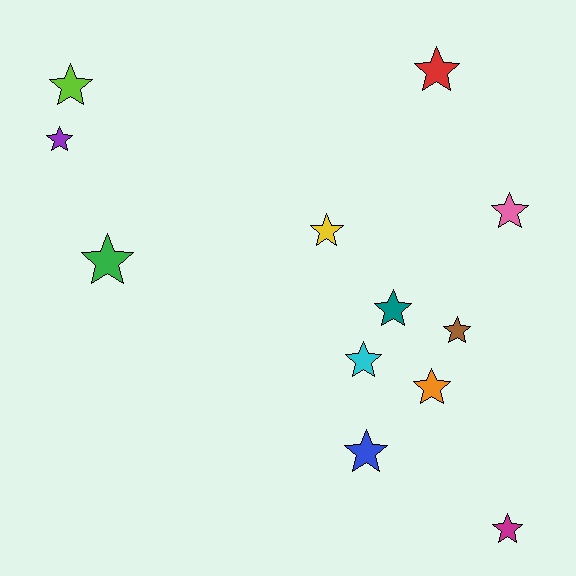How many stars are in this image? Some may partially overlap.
There are 12 stars.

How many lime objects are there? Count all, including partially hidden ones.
There is 1 lime object.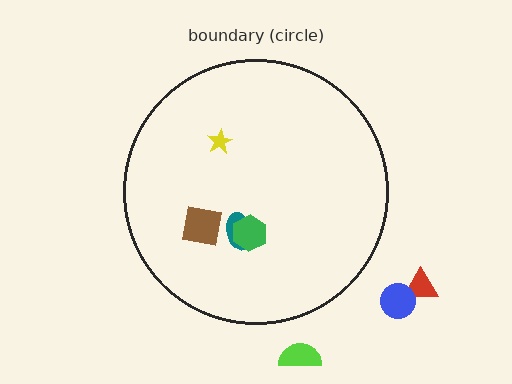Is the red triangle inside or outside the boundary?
Outside.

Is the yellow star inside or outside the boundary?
Inside.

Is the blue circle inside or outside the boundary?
Outside.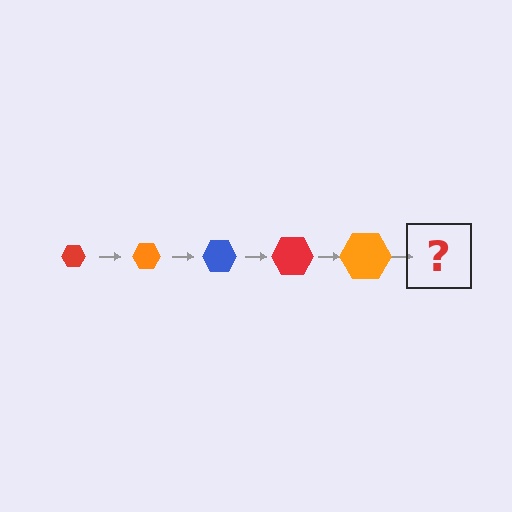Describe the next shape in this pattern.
It should be a blue hexagon, larger than the previous one.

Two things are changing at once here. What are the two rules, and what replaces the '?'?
The two rules are that the hexagon grows larger each step and the color cycles through red, orange, and blue. The '?' should be a blue hexagon, larger than the previous one.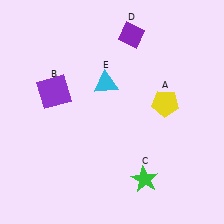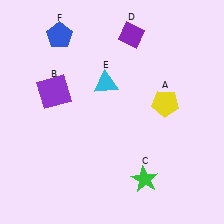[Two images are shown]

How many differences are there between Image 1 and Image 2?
There is 1 difference between the two images.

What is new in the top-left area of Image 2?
A blue pentagon (F) was added in the top-left area of Image 2.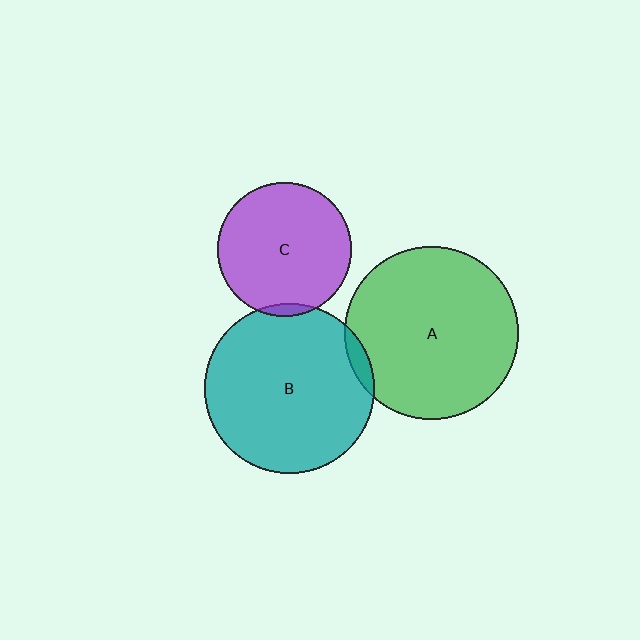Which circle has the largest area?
Circle A (green).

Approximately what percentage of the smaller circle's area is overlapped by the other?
Approximately 5%.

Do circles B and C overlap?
Yes.